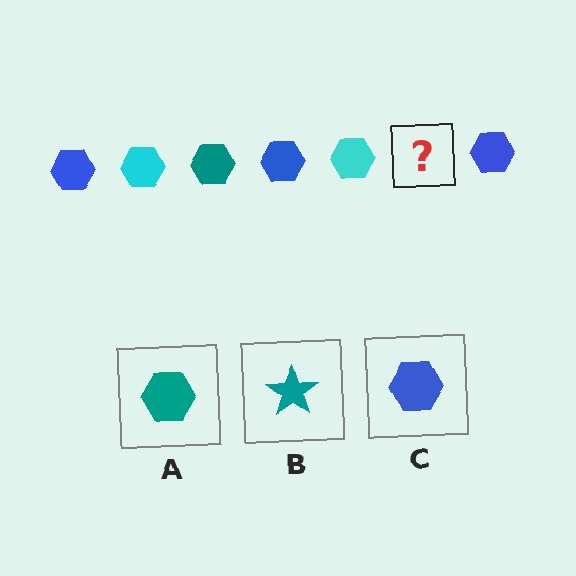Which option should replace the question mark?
Option A.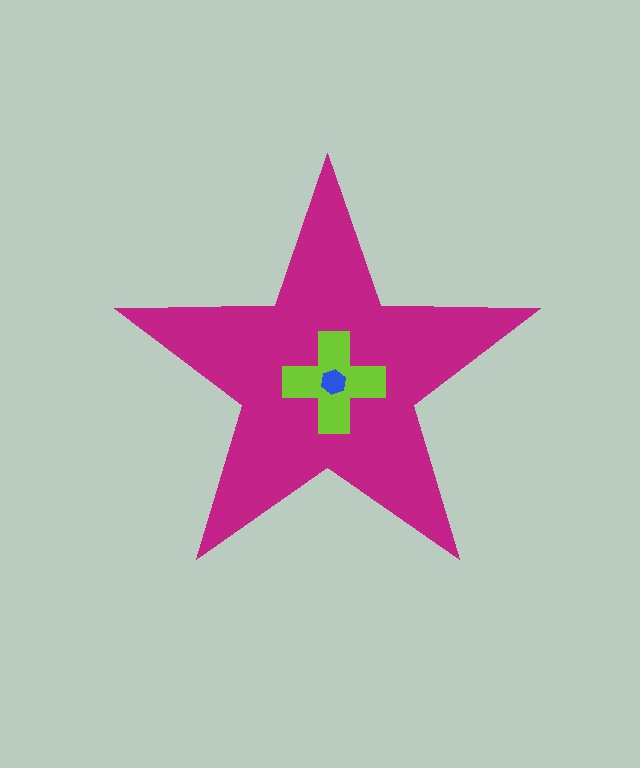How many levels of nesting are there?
3.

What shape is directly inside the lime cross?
The blue hexagon.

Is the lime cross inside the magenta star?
Yes.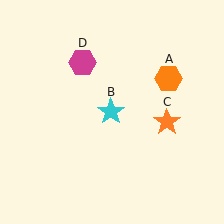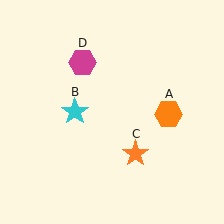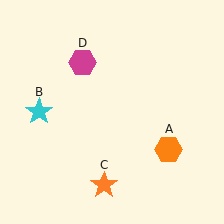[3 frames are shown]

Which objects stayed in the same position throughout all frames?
Magenta hexagon (object D) remained stationary.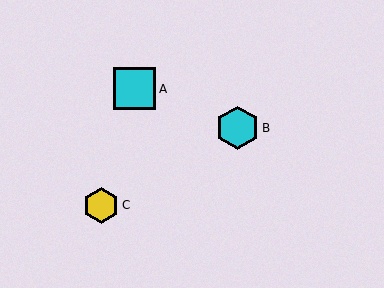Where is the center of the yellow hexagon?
The center of the yellow hexagon is at (101, 205).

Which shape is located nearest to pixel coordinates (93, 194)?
The yellow hexagon (labeled C) at (101, 205) is nearest to that location.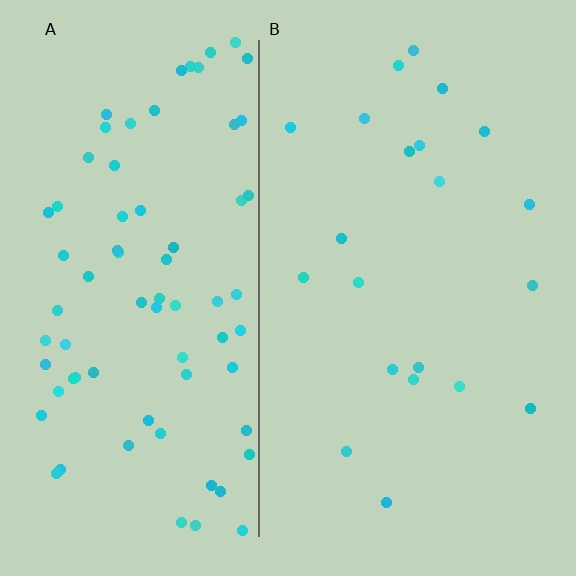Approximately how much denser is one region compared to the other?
Approximately 3.5× — region A over region B.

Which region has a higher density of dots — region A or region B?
A (the left).